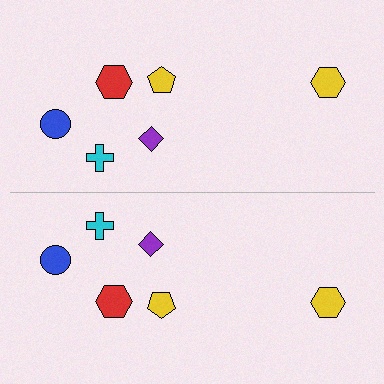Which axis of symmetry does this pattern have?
The pattern has a horizontal axis of symmetry running through the center of the image.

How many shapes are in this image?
There are 12 shapes in this image.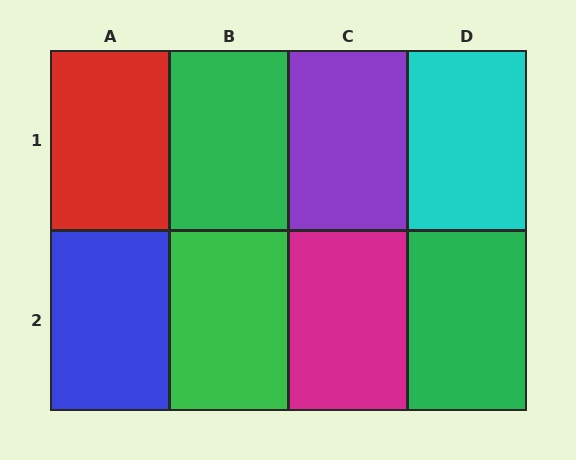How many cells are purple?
1 cell is purple.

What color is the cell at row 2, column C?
Magenta.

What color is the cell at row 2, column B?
Green.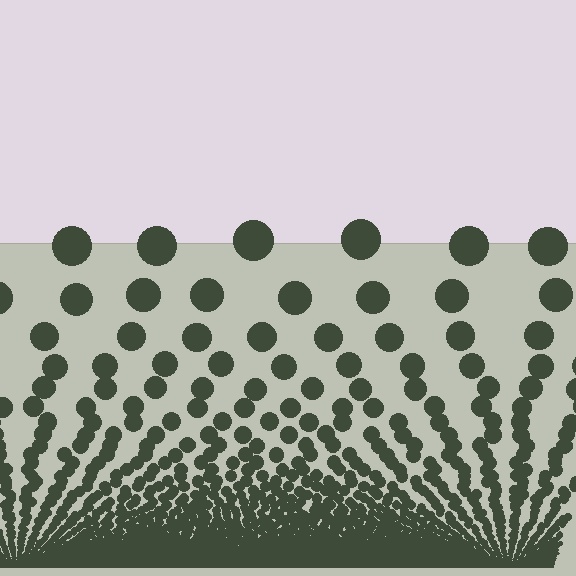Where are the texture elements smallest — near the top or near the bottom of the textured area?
Near the bottom.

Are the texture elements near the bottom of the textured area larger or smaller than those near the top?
Smaller. The gradient is inverted — elements near the bottom are smaller and denser.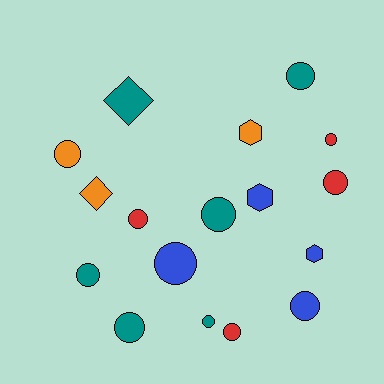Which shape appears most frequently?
Circle, with 12 objects.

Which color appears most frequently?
Teal, with 6 objects.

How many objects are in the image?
There are 17 objects.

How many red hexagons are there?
There are no red hexagons.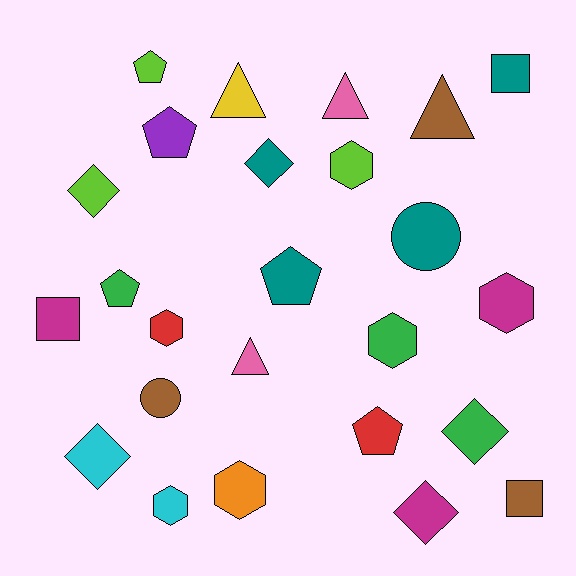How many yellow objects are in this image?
There is 1 yellow object.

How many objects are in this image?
There are 25 objects.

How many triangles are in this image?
There are 4 triangles.